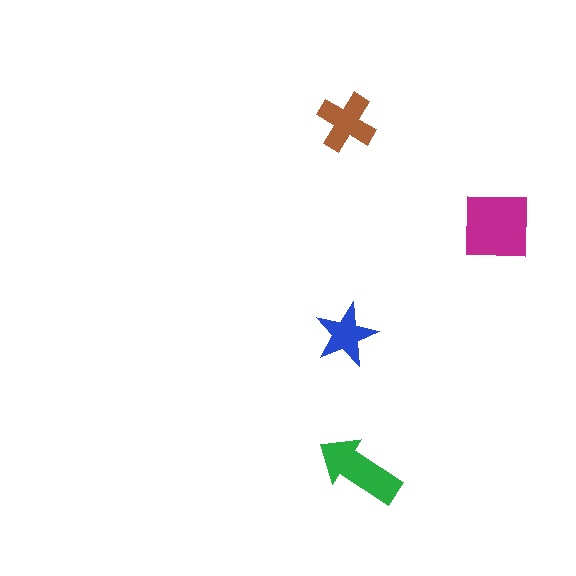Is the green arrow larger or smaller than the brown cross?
Larger.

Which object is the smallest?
The blue star.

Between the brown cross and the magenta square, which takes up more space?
The magenta square.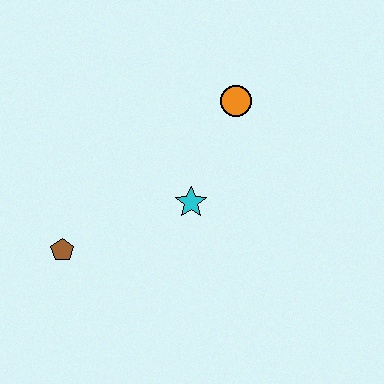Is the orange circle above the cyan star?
Yes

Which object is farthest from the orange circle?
The brown pentagon is farthest from the orange circle.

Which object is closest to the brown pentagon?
The cyan star is closest to the brown pentagon.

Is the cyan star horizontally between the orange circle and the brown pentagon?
Yes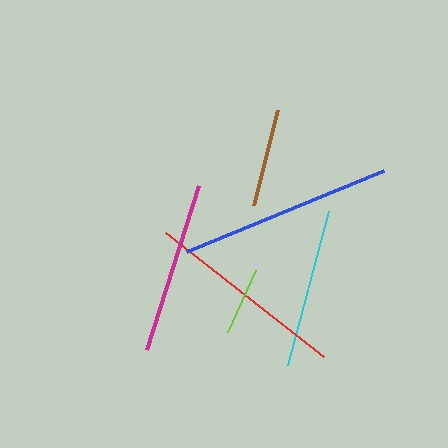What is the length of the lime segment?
The lime segment is approximately 68 pixels long.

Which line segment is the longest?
The blue line is the longest at approximately 214 pixels.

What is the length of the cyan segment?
The cyan segment is approximately 159 pixels long.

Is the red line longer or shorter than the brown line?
The red line is longer than the brown line.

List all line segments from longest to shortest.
From longest to shortest: blue, red, magenta, cyan, brown, lime.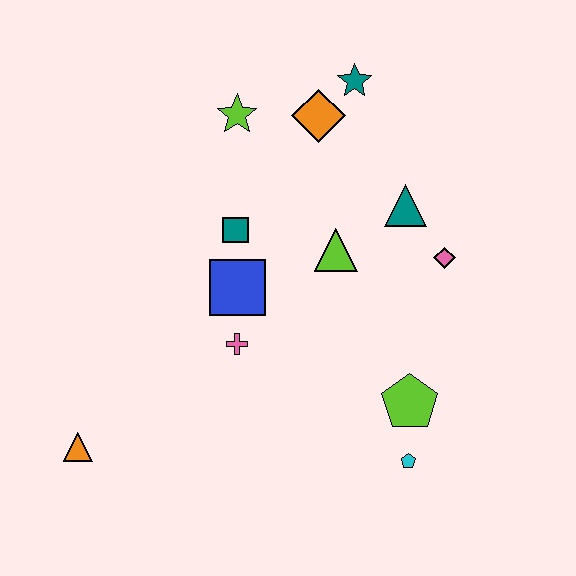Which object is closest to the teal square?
The blue square is closest to the teal square.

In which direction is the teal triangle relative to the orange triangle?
The teal triangle is to the right of the orange triangle.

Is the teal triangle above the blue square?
Yes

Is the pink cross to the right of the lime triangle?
No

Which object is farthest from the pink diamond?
The orange triangle is farthest from the pink diamond.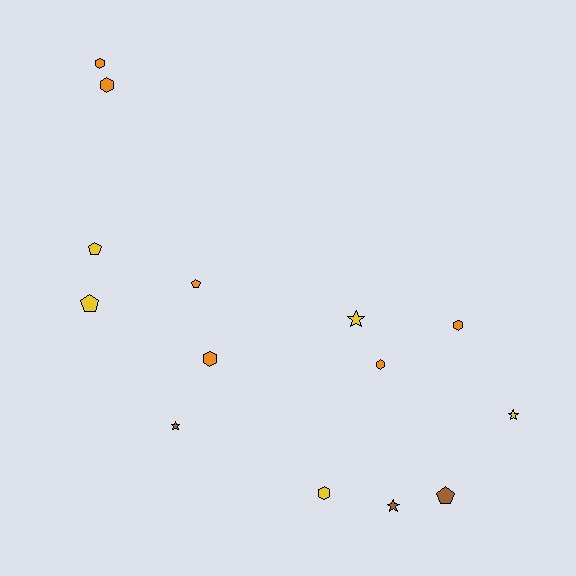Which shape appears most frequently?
Hexagon, with 6 objects.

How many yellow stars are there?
There are 2 yellow stars.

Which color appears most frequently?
Orange, with 6 objects.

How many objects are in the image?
There are 14 objects.